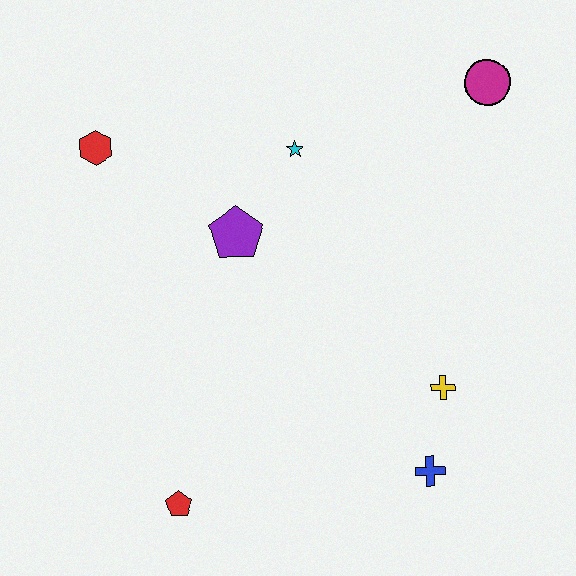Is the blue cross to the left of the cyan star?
No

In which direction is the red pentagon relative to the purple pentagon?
The red pentagon is below the purple pentagon.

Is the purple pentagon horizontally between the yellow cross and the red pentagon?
Yes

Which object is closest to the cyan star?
The purple pentagon is closest to the cyan star.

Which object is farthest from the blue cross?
The red hexagon is farthest from the blue cross.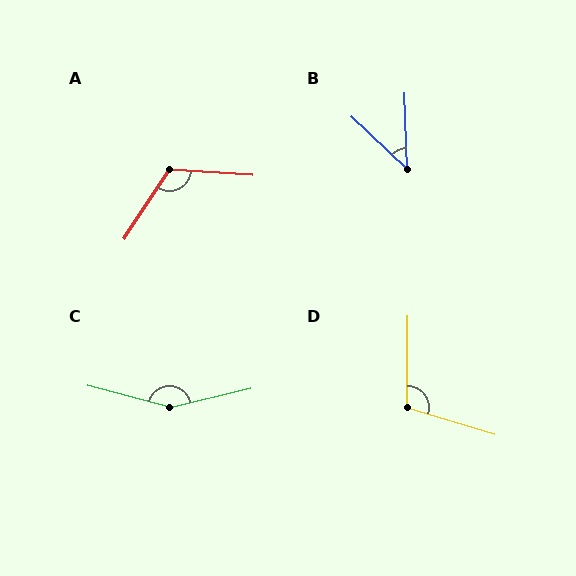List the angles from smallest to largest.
B (44°), D (106°), A (119°), C (152°).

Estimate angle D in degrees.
Approximately 106 degrees.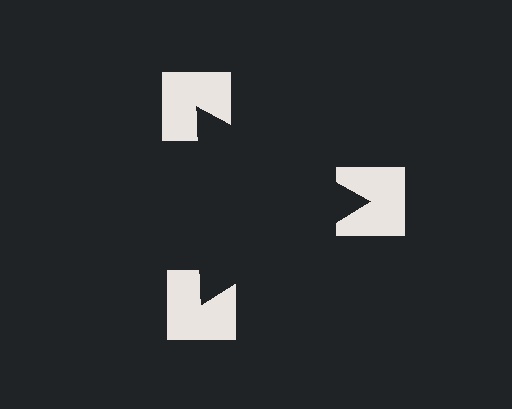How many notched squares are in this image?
There are 3 — one at each vertex of the illusory triangle.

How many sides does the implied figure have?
3 sides.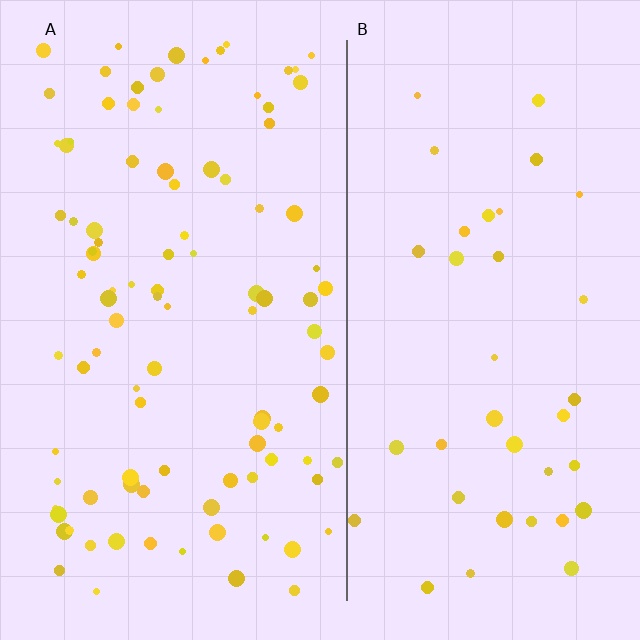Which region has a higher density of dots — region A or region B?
A (the left).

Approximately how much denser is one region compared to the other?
Approximately 2.7× — region A over region B.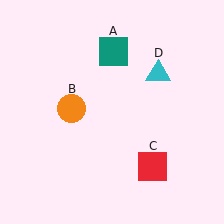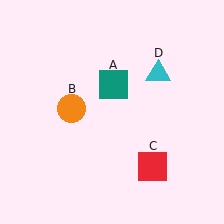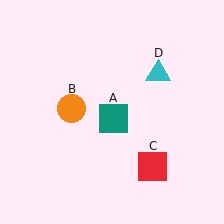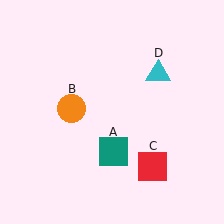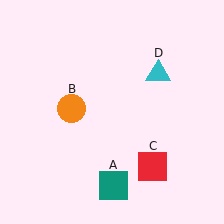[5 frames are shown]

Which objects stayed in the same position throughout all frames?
Orange circle (object B) and red square (object C) and cyan triangle (object D) remained stationary.